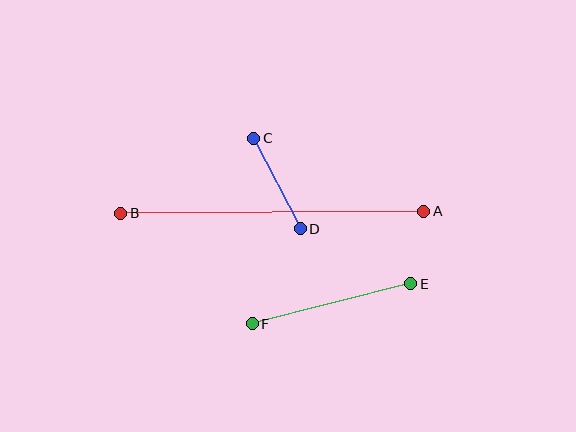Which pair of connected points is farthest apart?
Points A and B are farthest apart.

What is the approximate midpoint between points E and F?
The midpoint is at approximately (331, 304) pixels.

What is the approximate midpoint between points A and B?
The midpoint is at approximately (272, 212) pixels.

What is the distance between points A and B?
The distance is approximately 303 pixels.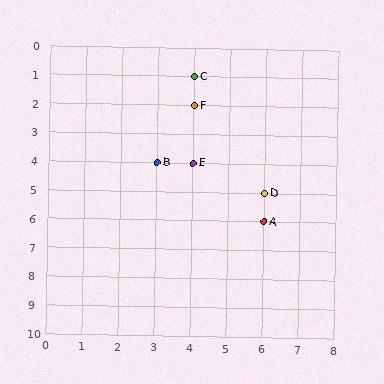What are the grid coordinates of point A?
Point A is at grid coordinates (6, 6).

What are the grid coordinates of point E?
Point E is at grid coordinates (4, 4).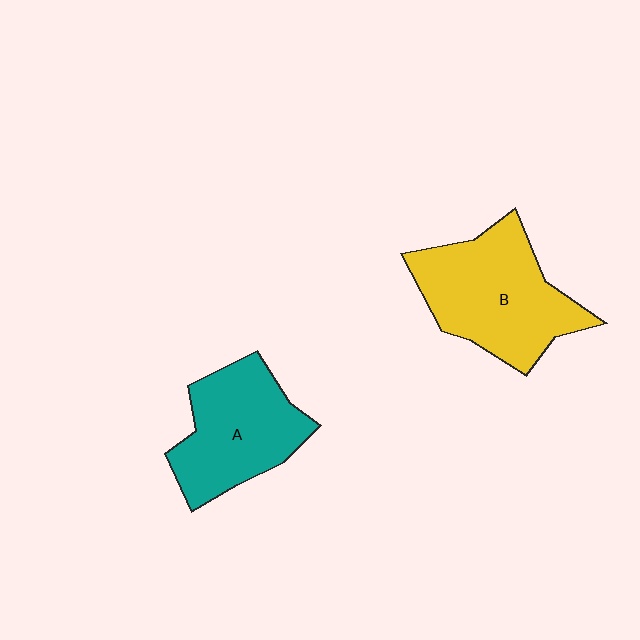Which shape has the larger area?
Shape B (yellow).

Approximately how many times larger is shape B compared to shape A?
Approximately 1.2 times.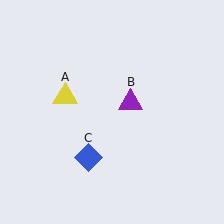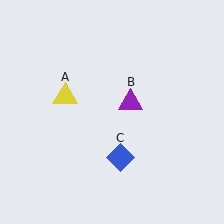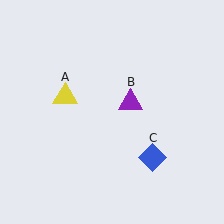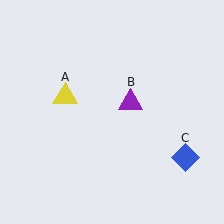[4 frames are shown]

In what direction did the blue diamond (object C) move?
The blue diamond (object C) moved right.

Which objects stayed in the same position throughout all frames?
Yellow triangle (object A) and purple triangle (object B) remained stationary.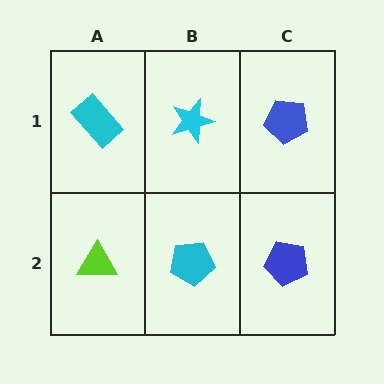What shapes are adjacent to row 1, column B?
A cyan pentagon (row 2, column B), a cyan rectangle (row 1, column A), a blue pentagon (row 1, column C).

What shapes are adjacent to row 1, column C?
A blue pentagon (row 2, column C), a cyan star (row 1, column B).